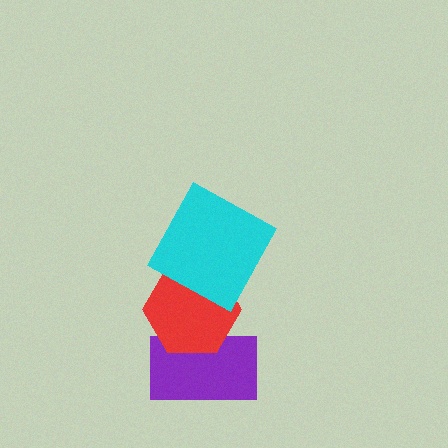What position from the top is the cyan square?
The cyan square is 1st from the top.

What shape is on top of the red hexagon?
The cyan square is on top of the red hexagon.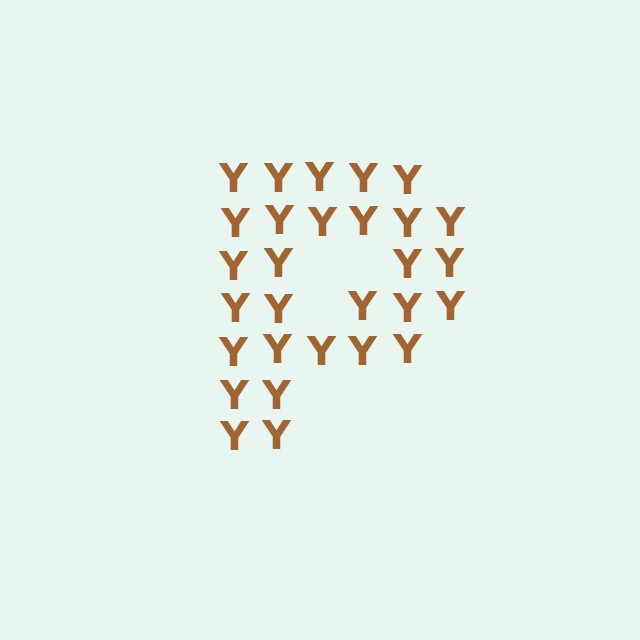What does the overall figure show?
The overall figure shows the letter P.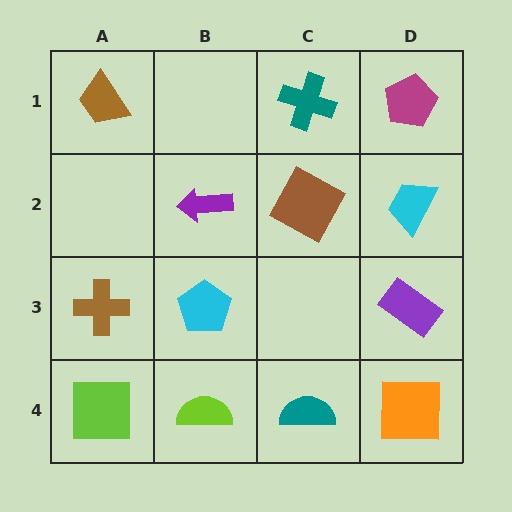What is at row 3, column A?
A brown cross.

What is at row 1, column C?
A teal cross.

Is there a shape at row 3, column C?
No, that cell is empty.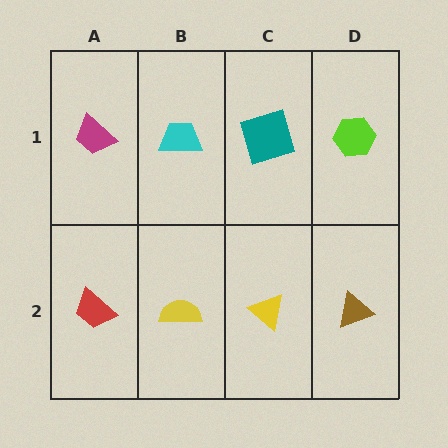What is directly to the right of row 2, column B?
A yellow triangle.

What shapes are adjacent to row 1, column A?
A red trapezoid (row 2, column A), a cyan trapezoid (row 1, column B).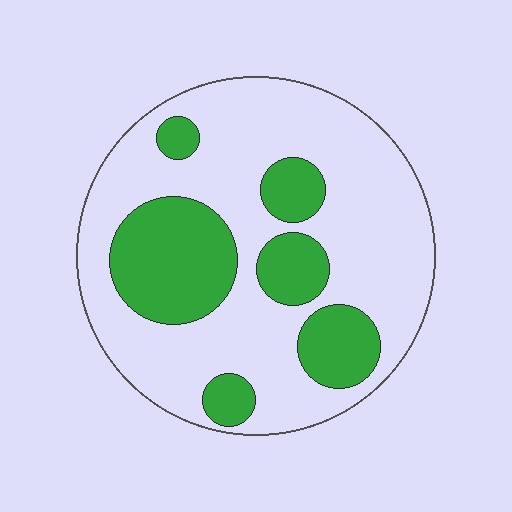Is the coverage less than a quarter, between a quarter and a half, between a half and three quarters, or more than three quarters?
Between a quarter and a half.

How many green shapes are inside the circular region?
6.